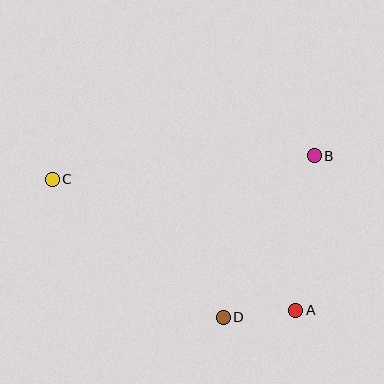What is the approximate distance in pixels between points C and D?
The distance between C and D is approximately 219 pixels.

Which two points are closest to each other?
Points A and D are closest to each other.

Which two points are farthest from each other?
Points A and C are farthest from each other.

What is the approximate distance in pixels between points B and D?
The distance between B and D is approximately 185 pixels.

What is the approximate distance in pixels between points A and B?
The distance between A and B is approximately 156 pixels.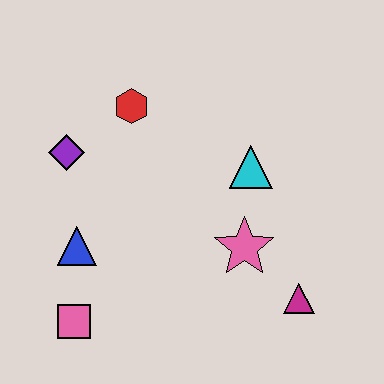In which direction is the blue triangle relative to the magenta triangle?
The blue triangle is to the left of the magenta triangle.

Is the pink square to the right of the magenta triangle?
No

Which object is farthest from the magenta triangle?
The purple diamond is farthest from the magenta triangle.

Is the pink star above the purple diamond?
No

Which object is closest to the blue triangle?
The pink square is closest to the blue triangle.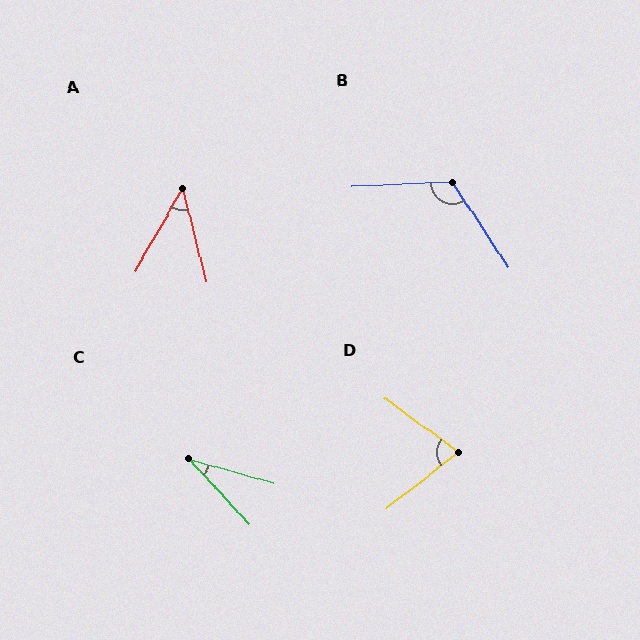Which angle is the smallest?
C, at approximately 32 degrees.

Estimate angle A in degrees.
Approximately 44 degrees.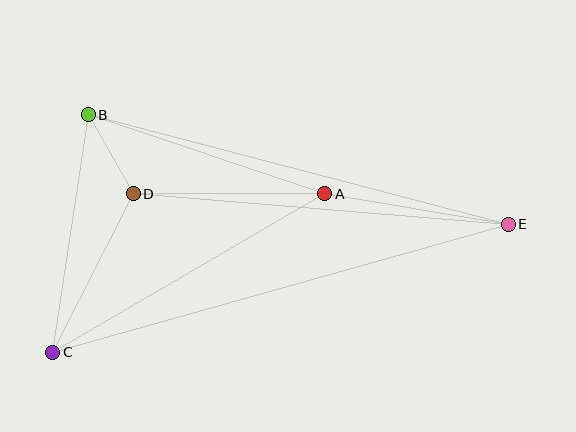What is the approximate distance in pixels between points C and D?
The distance between C and D is approximately 178 pixels.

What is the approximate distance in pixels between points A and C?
The distance between A and C is approximately 315 pixels.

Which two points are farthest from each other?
Points C and E are farthest from each other.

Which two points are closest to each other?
Points B and D are closest to each other.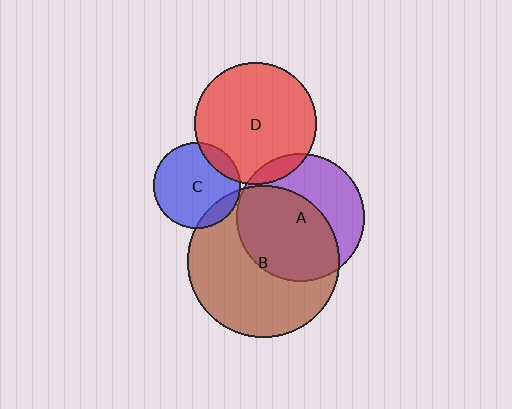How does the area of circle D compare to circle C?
Approximately 2.0 times.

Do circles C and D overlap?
Yes.